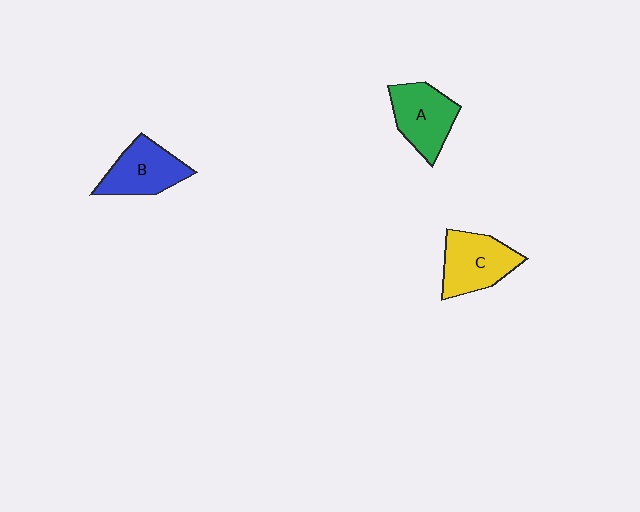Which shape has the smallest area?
Shape B (blue).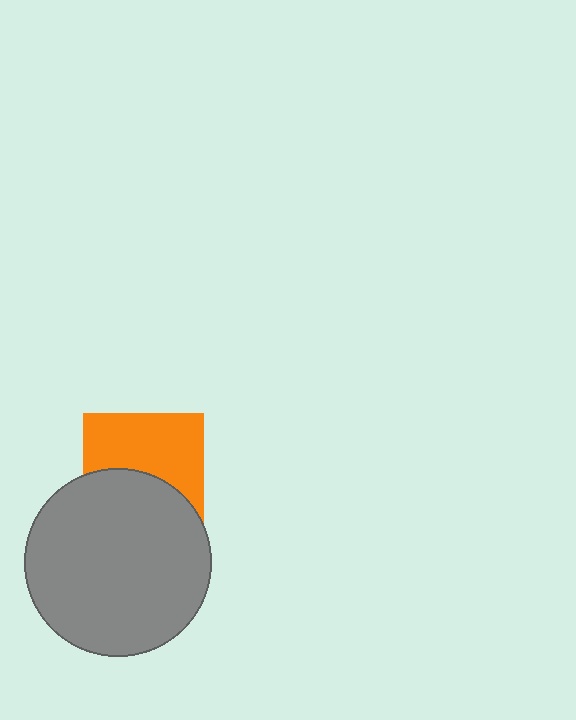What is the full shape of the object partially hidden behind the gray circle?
The partially hidden object is an orange square.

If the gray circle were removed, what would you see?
You would see the complete orange square.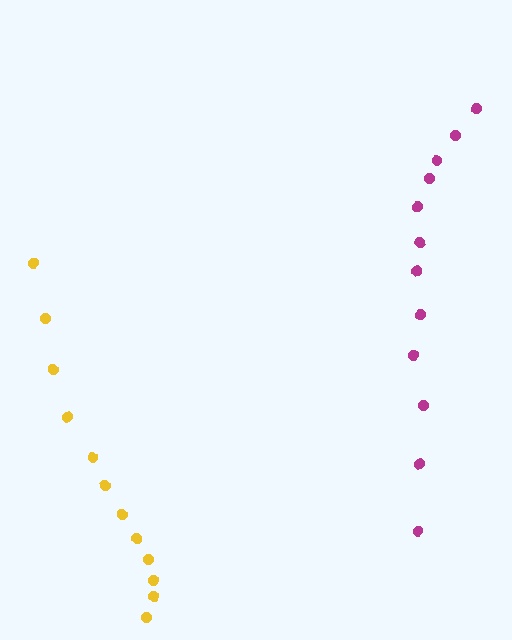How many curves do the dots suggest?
There are 2 distinct paths.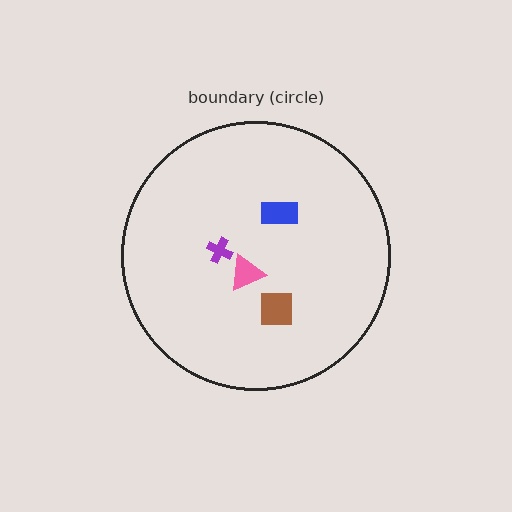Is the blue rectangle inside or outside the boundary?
Inside.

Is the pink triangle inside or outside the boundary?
Inside.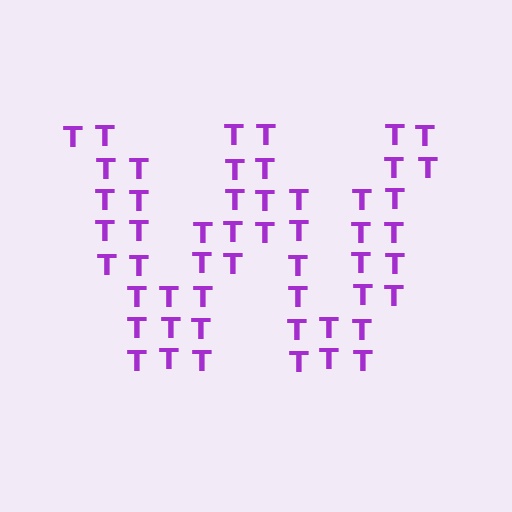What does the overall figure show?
The overall figure shows the letter W.